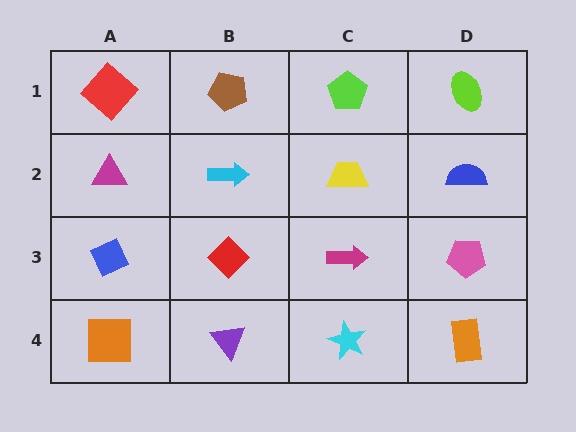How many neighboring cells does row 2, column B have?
4.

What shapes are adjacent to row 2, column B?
A brown pentagon (row 1, column B), a red diamond (row 3, column B), a magenta triangle (row 2, column A), a yellow trapezoid (row 2, column C).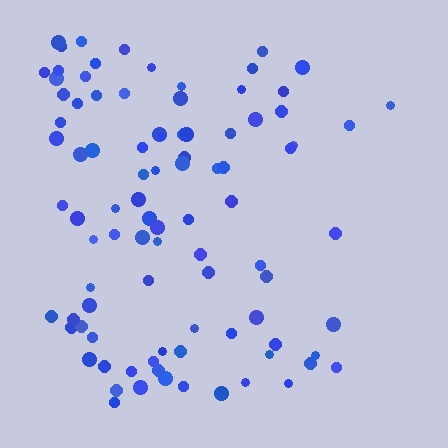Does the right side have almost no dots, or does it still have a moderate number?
Still a moderate number, just noticeably fewer than the left.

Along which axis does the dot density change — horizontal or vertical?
Horizontal.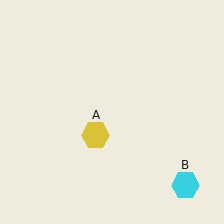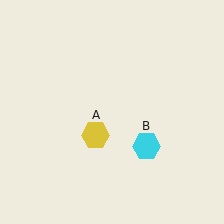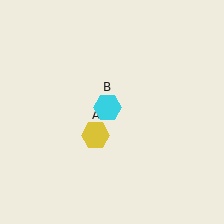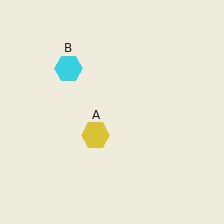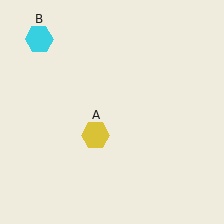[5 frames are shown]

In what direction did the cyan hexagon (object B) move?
The cyan hexagon (object B) moved up and to the left.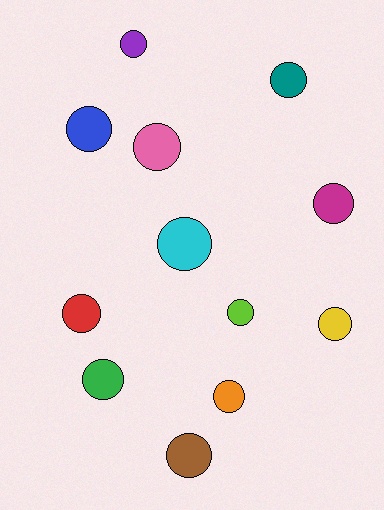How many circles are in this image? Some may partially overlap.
There are 12 circles.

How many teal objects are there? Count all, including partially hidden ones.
There is 1 teal object.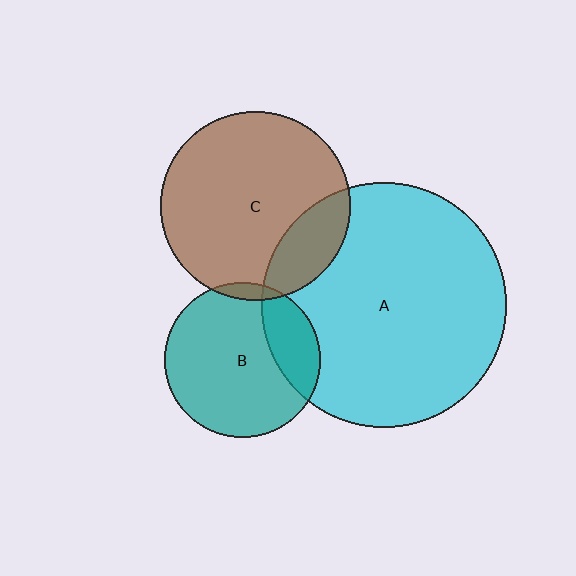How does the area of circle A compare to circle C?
Approximately 1.7 times.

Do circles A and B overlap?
Yes.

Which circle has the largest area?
Circle A (cyan).